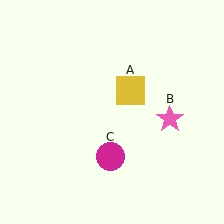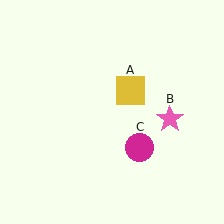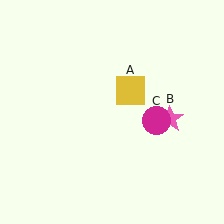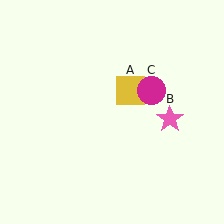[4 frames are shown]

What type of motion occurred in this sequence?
The magenta circle (object C) rotated counterclockwise around the center of the scene.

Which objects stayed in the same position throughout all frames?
Yellow square (object A) and pink star (object B) remained stationary.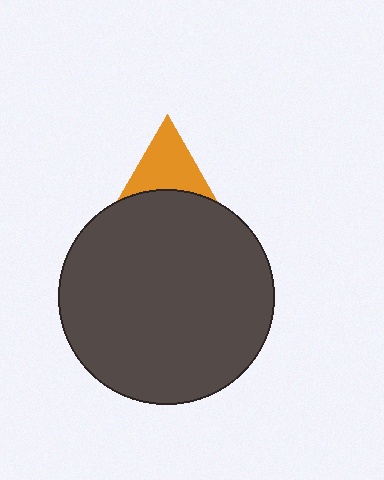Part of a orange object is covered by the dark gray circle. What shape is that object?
It is a triangle.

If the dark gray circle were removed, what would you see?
You would see the complete orange triangle.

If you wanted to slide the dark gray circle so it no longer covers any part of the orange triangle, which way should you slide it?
Slide it down — that is the most direct way to separate the two shapes.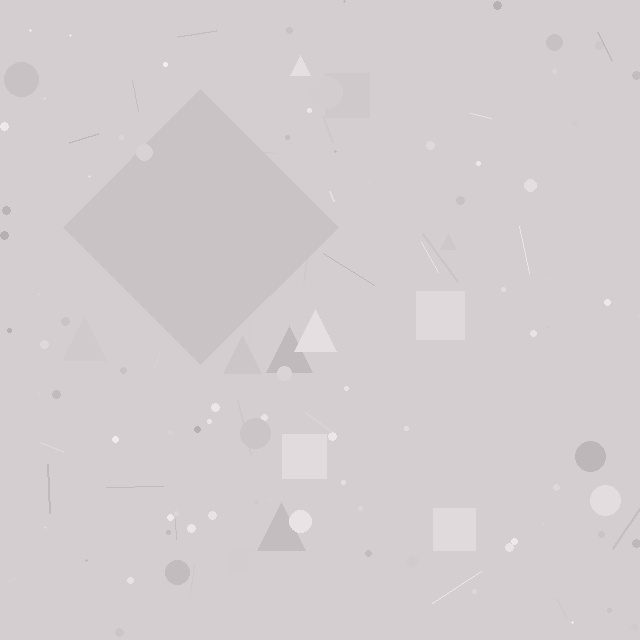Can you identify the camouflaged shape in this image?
The camouflaged shape is a diamond.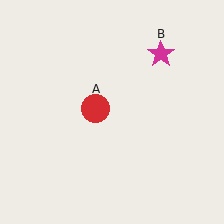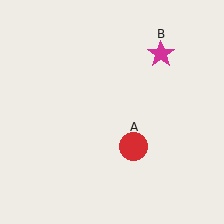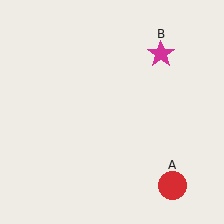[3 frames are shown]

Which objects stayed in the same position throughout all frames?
Magenta star (object B) remained stationary.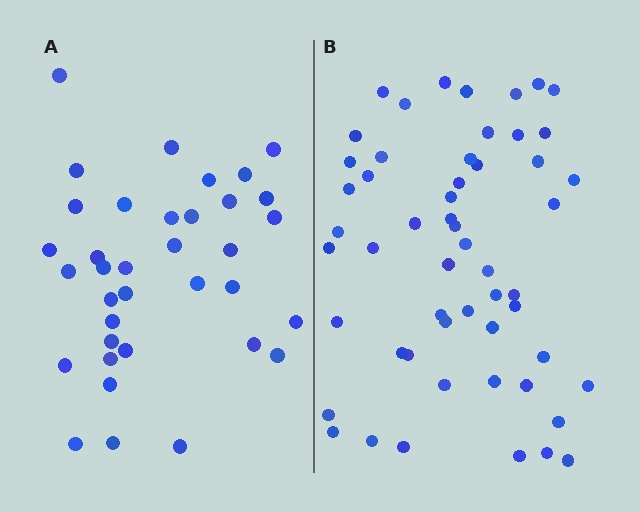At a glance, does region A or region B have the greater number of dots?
Region B (the right region) has more dots.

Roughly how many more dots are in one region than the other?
Region B has approximately 20 more dots than region A.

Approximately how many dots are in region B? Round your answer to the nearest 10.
About 50 dots. (The exact count is 54, which rounds to 50.)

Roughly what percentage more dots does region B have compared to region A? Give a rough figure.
About 50% more.